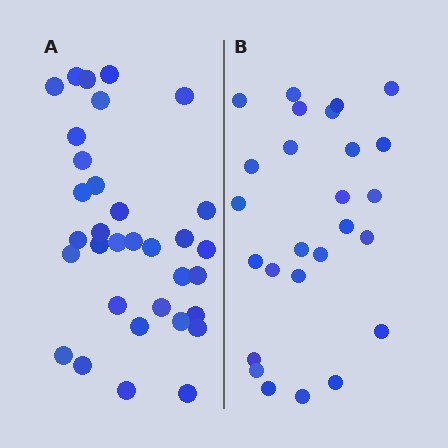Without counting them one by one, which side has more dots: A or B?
Region A (the left region) has more dots.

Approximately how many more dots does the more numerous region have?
Region A has roughly 8 or so more dots than region B.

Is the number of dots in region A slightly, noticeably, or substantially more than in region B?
Region A has noticeably more, but not dramatically so. The ratio is roughly 1.3 to 1.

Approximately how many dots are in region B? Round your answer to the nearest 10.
About 30 dots. (The exact count is 26, which rounds to 30.)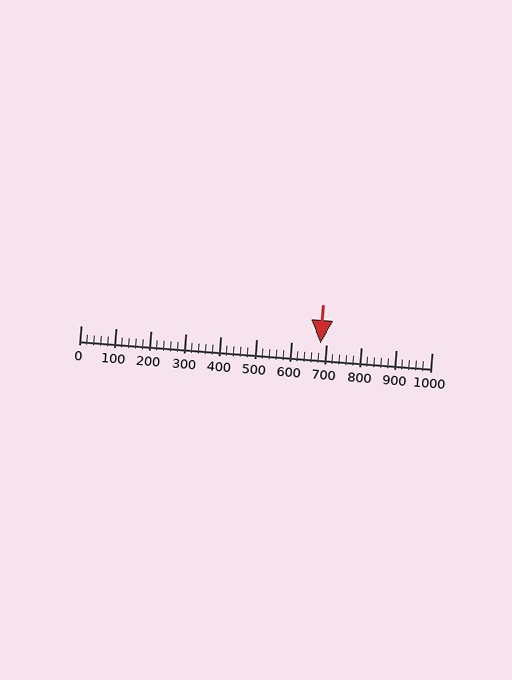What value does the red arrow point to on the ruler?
The red arrow points to approximately 684.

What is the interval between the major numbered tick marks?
The major tick marks are spaced 100 units apart.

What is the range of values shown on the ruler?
The ruler shows values from 0 to 1000.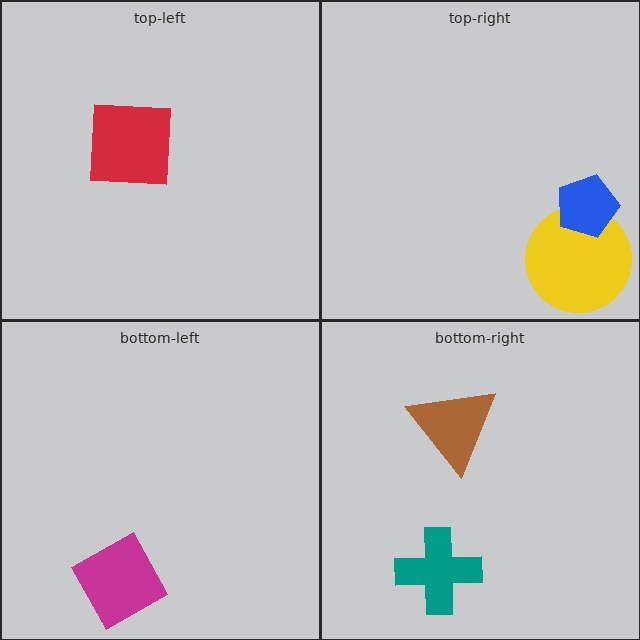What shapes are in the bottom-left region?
The magenta diamond.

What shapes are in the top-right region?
The yellow circle, the blue pentagon.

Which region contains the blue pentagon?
The top-right region.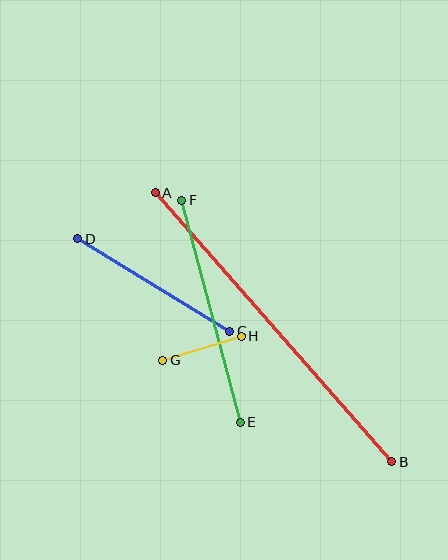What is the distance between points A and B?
The distance is approximately 358 pixels.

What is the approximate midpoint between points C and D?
The midpoint is at approximately (154, 285) pixels.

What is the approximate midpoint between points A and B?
The midpoint is at approximately (274, 327) pixels.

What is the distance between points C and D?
The distance is approximately 178 pixels.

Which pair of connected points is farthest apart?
Points A and B are farthest apart.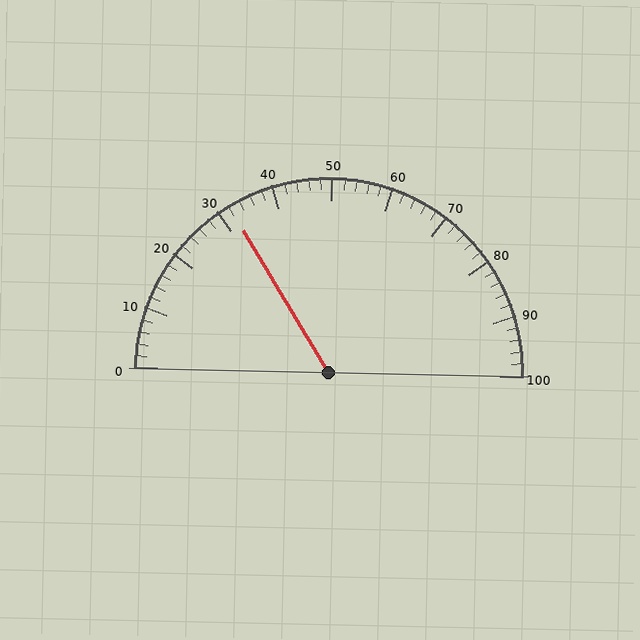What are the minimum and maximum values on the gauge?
The gauge ranges from 0 to 100.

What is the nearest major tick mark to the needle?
The nearest major tick mark is 30.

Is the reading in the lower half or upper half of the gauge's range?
The reading is in the lower half of the range (0 to 100).